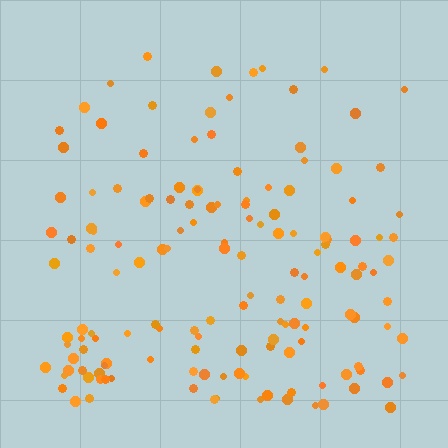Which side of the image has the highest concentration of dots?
The bottom.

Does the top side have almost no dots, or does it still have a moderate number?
Still a moderate number, just noticeably fewer than the bottom.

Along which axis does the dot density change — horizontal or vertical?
Vertical.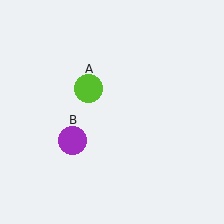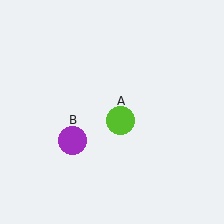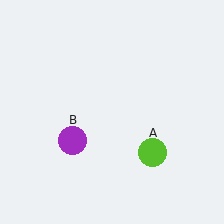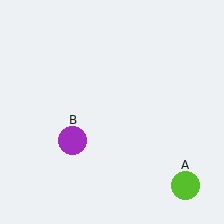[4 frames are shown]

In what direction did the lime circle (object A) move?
The lime circle (object A) moved down and to the right.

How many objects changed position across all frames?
1 object changed position: lime circle (object A).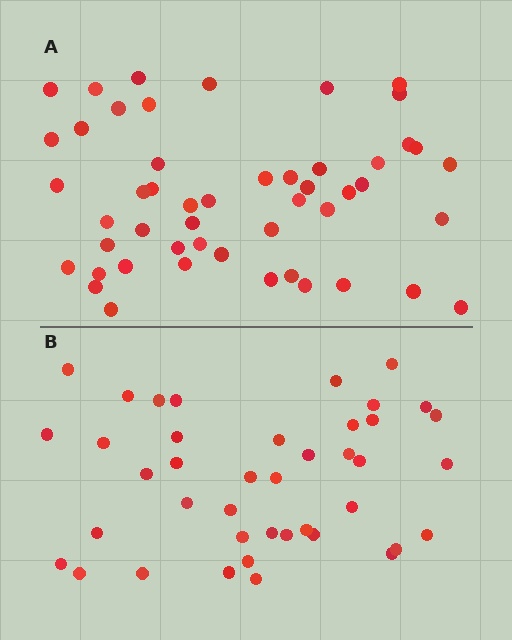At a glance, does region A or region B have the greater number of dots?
Region A (the top region) has more dots.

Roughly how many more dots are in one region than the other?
Region A has roughly 8 or so more dots than region B.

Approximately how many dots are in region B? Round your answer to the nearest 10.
About 40 dots. (The exact count is 41, which rounds to 40.)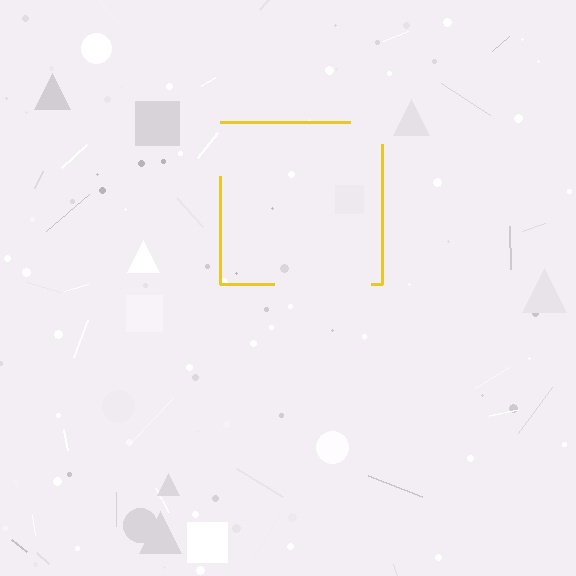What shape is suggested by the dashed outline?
The dashed outline suggests a square.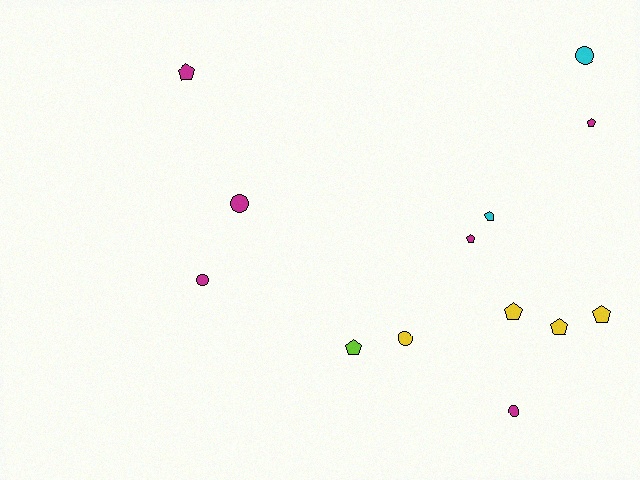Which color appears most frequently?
Magenta, with 6 objects.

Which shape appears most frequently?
Pentagon, with 8 objects.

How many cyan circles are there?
There is 1 cyan circle.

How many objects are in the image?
There are 13 objects.